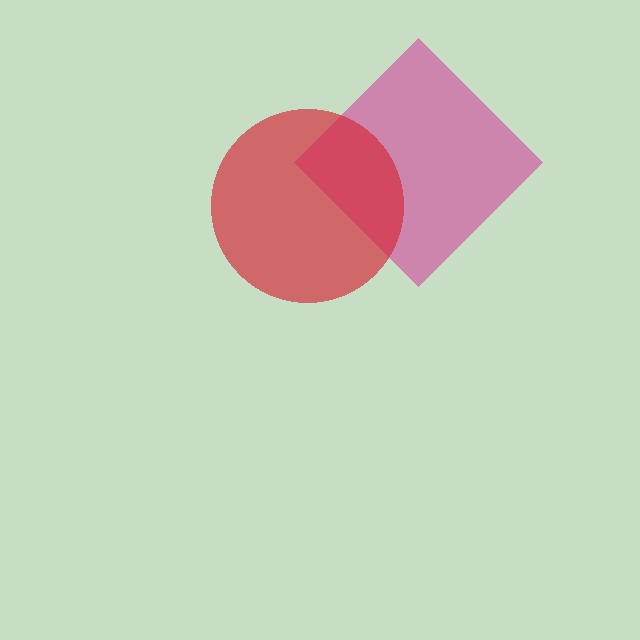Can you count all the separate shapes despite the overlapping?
Yes, there are 2 separate shapes.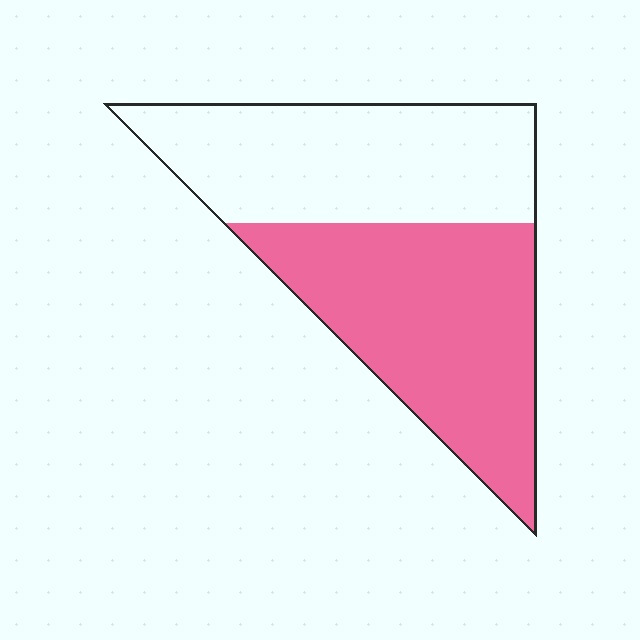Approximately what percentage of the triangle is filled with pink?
Approximately 50%.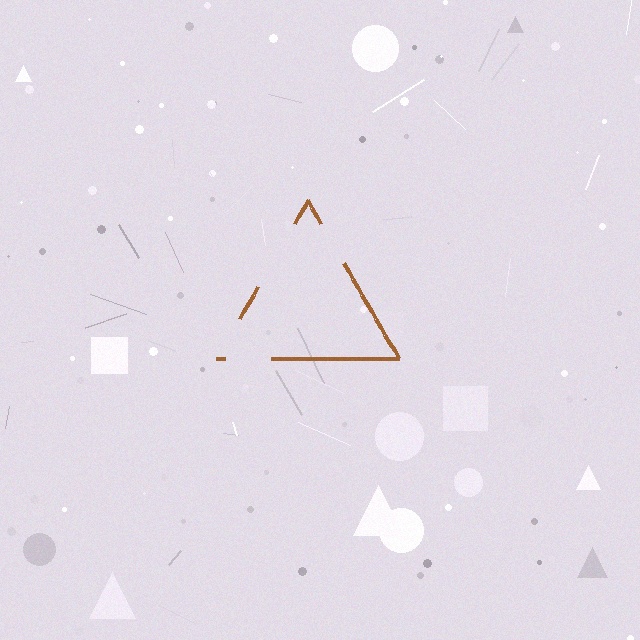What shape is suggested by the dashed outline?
The dashed outline suggests a triangle.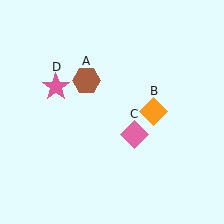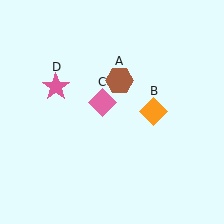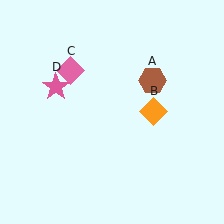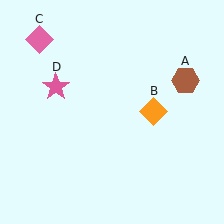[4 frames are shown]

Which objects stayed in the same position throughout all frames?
Orange diamond (object B) and pink star (object D) remained stationary.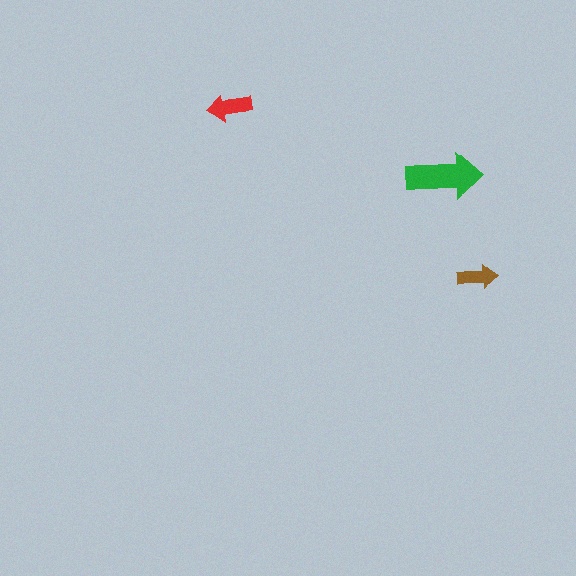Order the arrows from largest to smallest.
the green one, the red one, the brown one.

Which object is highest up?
The red arrow is topmost.